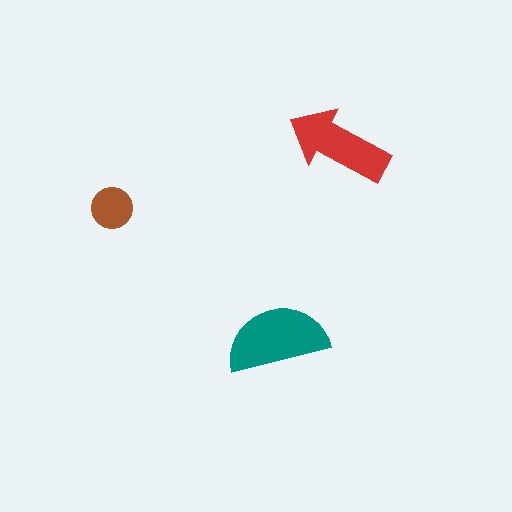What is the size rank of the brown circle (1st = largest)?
3rd.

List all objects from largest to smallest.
The teal semicircle, the red arrow, the brown circle.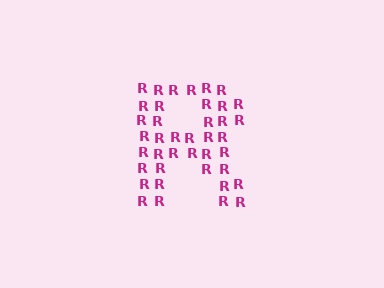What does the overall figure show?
The overall figure shows the letter R.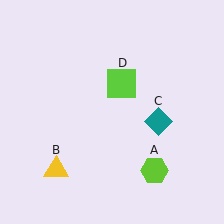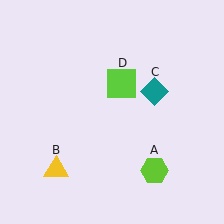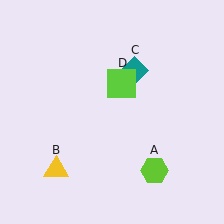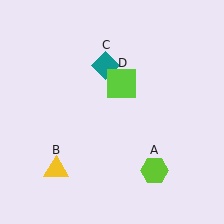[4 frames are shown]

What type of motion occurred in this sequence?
The teal diamond (object C) rotated counterclockwise around the center of the scene.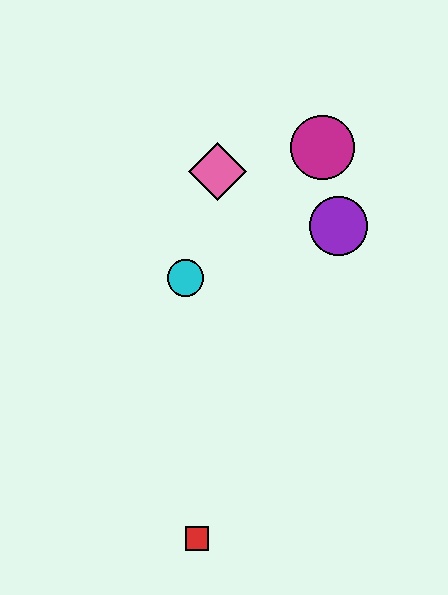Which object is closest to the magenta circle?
The purple circle is closest to the magenta circle.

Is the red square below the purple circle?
Yes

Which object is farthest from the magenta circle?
The red square is farthest from the magenta circle.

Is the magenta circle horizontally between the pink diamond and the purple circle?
Yes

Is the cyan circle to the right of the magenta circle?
No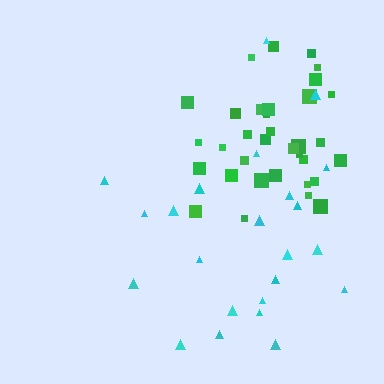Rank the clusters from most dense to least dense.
green, cyan.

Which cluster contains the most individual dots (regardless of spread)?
Green (34).